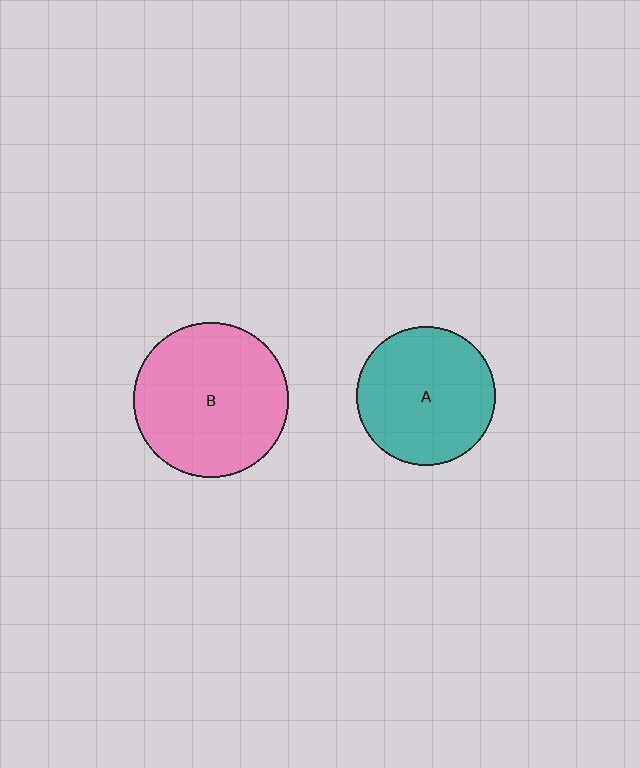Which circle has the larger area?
Circle B (pink).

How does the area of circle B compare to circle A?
Approximately 1.2 times.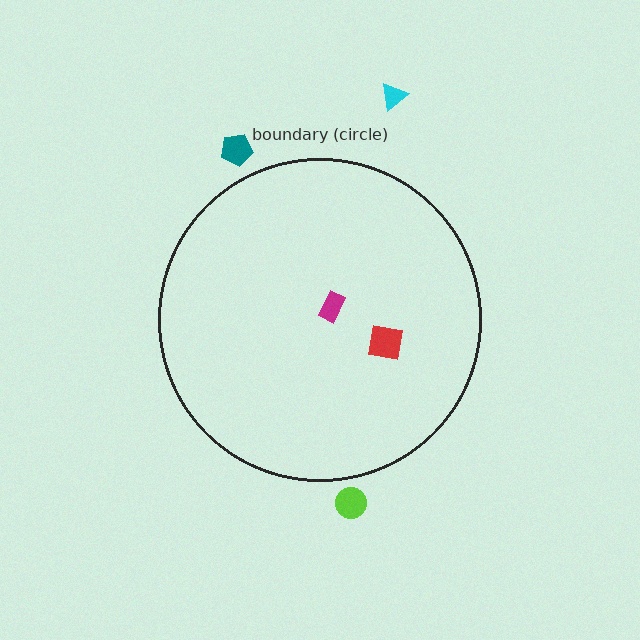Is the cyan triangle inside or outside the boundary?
Outside.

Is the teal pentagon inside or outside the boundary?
Outside.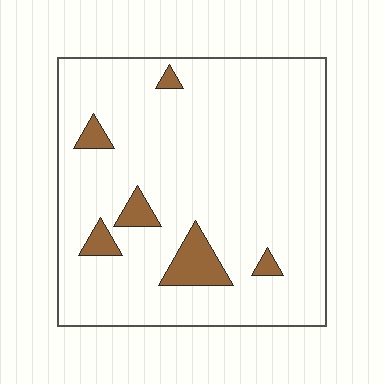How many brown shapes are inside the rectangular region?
6.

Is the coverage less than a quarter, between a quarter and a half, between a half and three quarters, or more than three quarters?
Less than a quarter.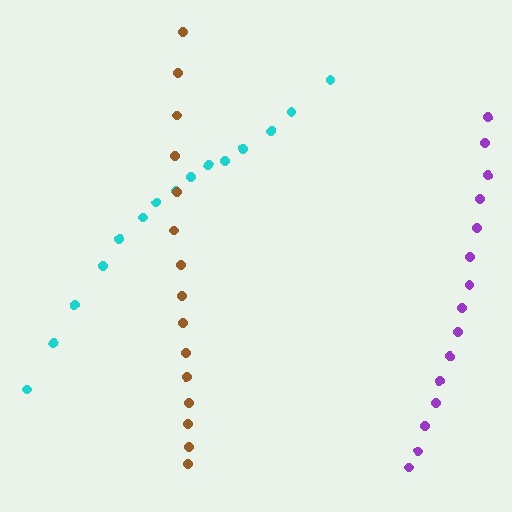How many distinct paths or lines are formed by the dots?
There are 3 distinct paths.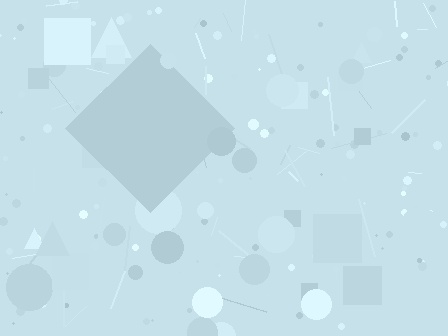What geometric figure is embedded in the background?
A diamond is embedded in the background.